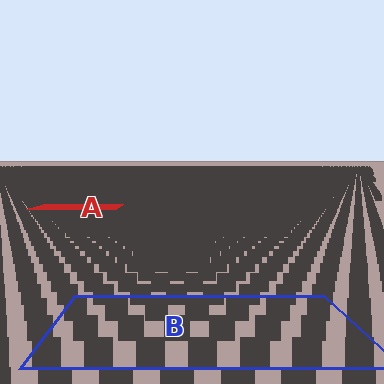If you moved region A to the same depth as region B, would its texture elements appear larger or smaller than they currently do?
They would appear larger. At a closer depth, the same texture elements are projected at a bigger on-screen size.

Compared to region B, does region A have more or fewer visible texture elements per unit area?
Region A has more texture elements per unit area — they are packed more densely because it is farther away.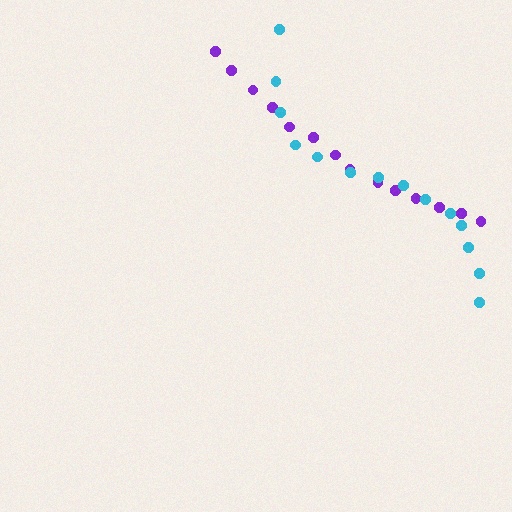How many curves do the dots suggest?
There are 2 distinct paths.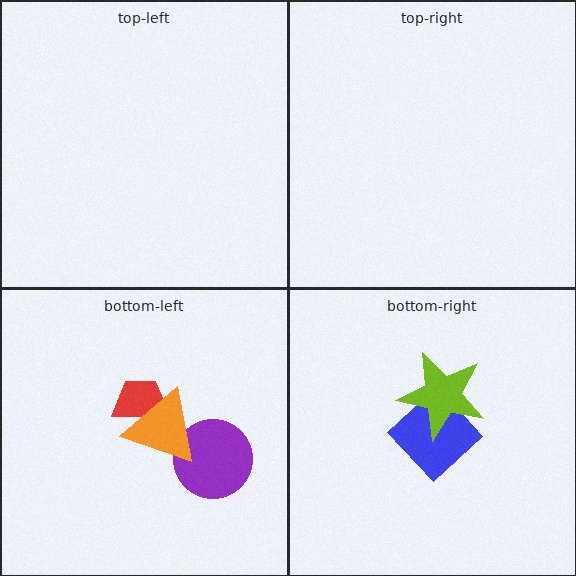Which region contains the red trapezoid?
The bottom-left region.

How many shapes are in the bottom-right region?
2.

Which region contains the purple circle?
The bottom-left region.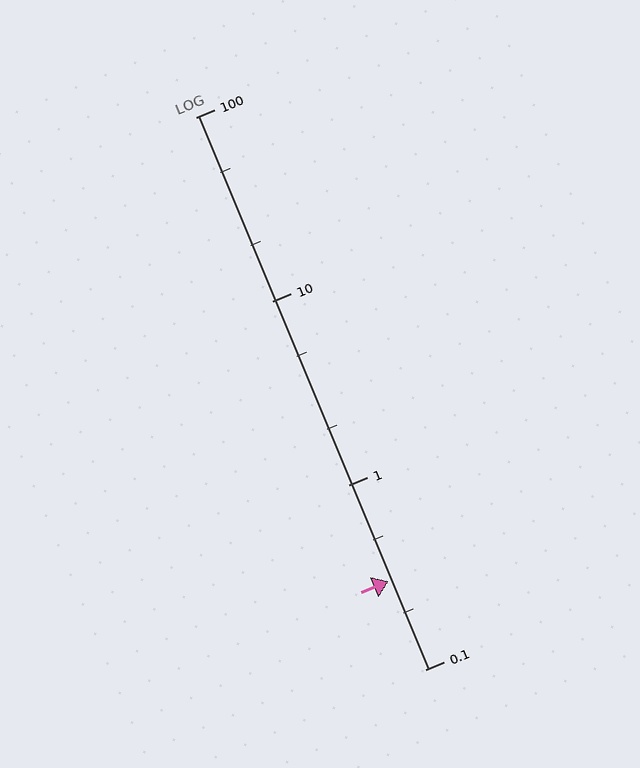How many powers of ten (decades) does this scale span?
The scale spans 3 decades, from 0.1 to 100.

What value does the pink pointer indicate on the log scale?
The pointer indicates approximately 0.3.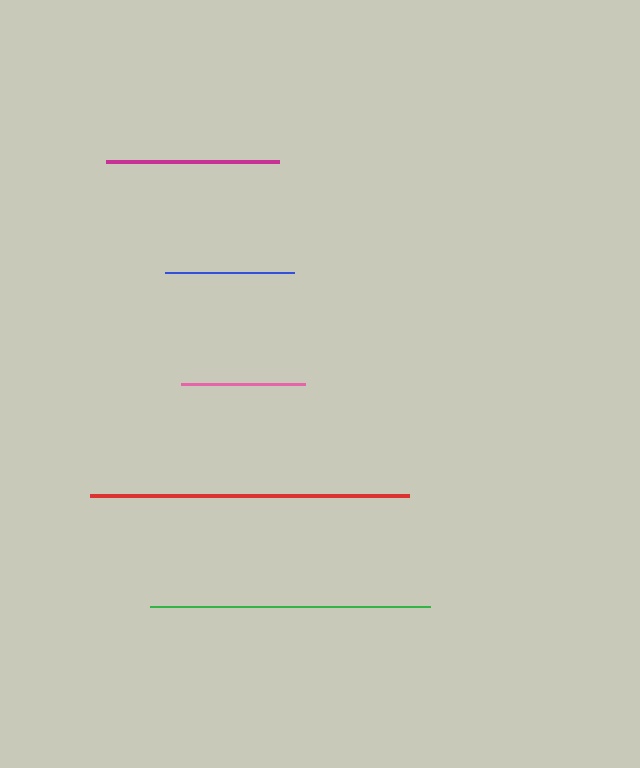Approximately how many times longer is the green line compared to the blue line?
The green line is approximately 2.2 times the length of the blue line.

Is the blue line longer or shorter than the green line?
The green line is longer than the blue line.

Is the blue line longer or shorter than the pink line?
The blue line is longer than the pink line.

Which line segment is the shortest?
The pink line is the shortest at approximately 124 pixels.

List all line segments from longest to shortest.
From longest to shortest: red, green, magenta, blue, pink.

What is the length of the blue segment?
The blue segment is approximately 129 pixels long.